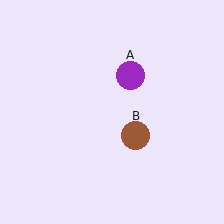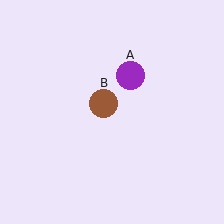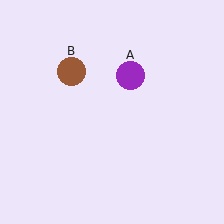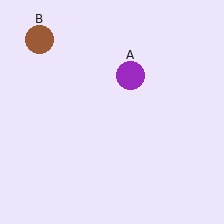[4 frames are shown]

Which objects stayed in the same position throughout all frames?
Purple circle (object A) remained stationary.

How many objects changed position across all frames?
1 object changed position: brown circle (object B).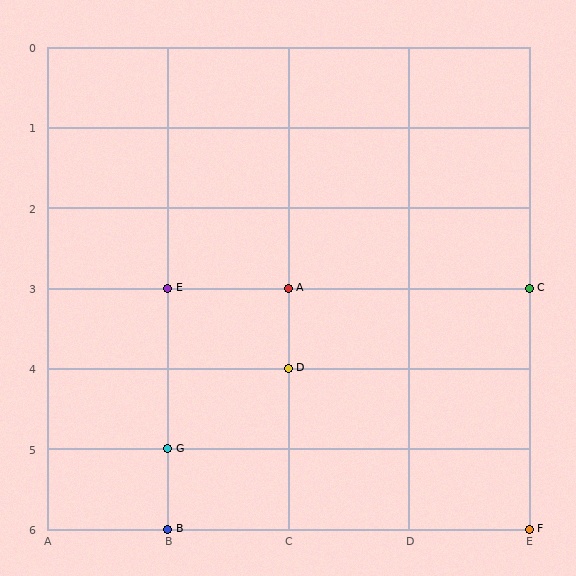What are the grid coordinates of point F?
Point F is at grid coordinates (E, 6).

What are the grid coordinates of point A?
Point A is at grid coordinates (C, 3).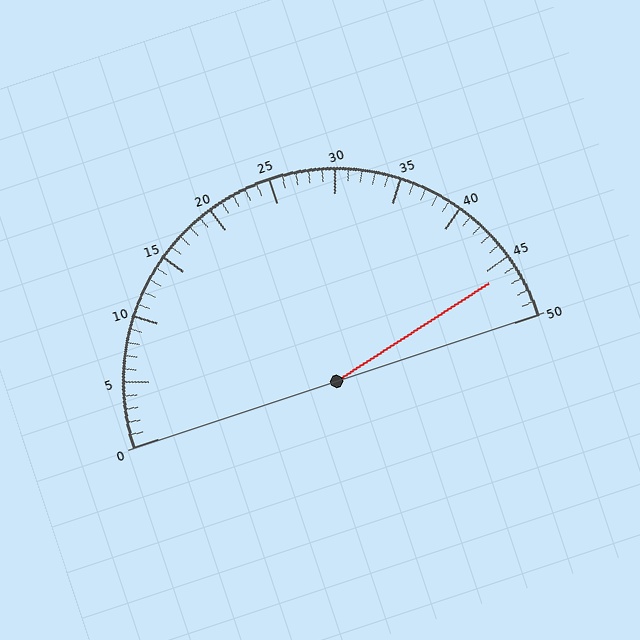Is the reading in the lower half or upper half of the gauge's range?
The reading is in the upper half of the range (0 to 50).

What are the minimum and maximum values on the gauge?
The gauge ranges from 0 to 50.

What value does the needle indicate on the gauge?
The needle indicates approximately 46.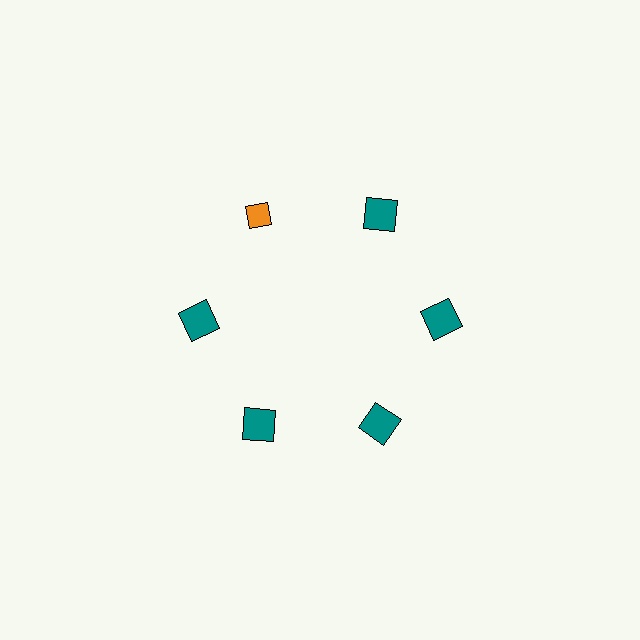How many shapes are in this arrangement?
There are 6 shapes arranged in a ring pattern.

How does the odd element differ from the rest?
It differs in both color (orange instead of teal) and shape (diamond instead of square).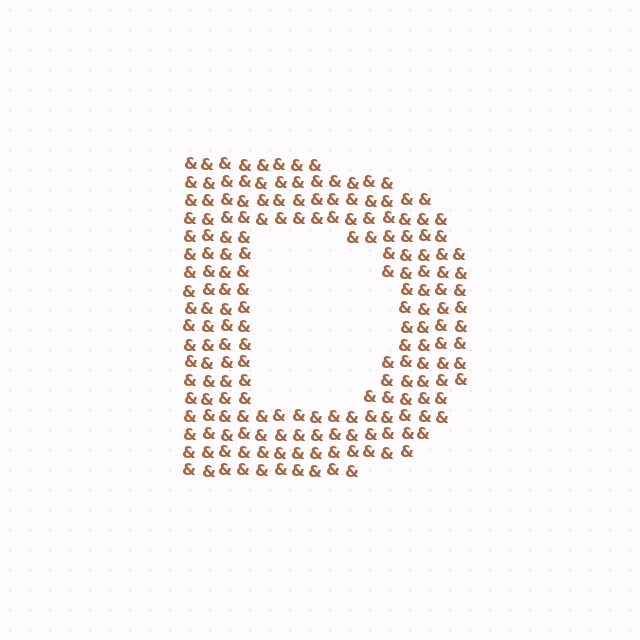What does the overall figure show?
The overall figure shows the letter D.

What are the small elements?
The small elements are ampersands.